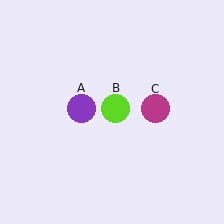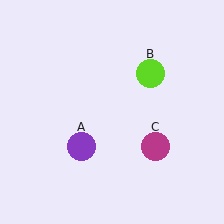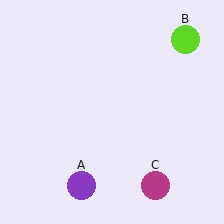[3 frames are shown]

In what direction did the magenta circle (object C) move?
The magenta circle (object C) moved down.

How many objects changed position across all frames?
3 objects changed position: purple circle (object A), lime circle (object B), magenta circle (object C).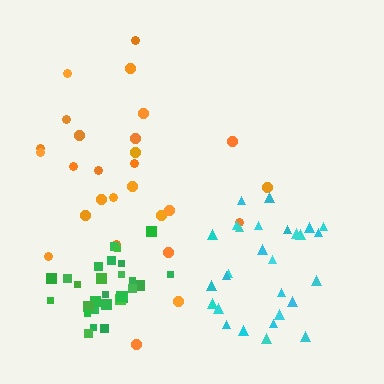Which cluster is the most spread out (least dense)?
Orange.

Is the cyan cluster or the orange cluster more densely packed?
Cyan.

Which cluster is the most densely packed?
Green.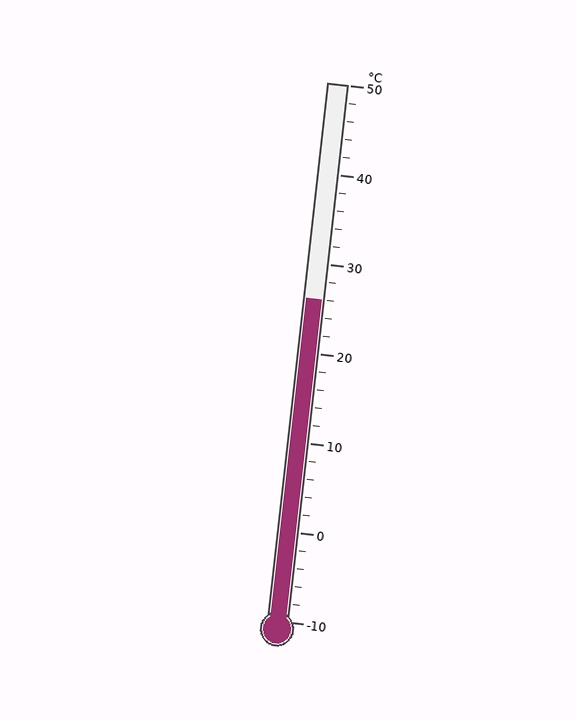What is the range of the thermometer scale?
The thermometer scale ranges from -10°C to 50°C.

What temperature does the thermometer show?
The thermometer shows approximately 26°C.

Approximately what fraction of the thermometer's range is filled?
The thermometer is filled to approximately 60% of its range.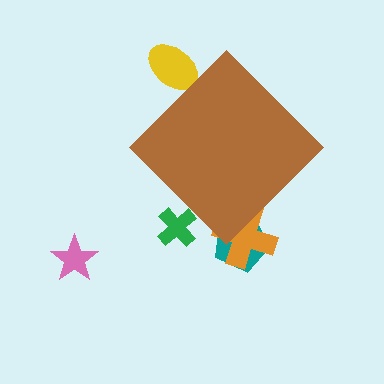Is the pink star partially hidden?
No, the pink star is fully visible.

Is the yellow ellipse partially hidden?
Yes, the yellow ellipse is partially hidden behind the brown diamond.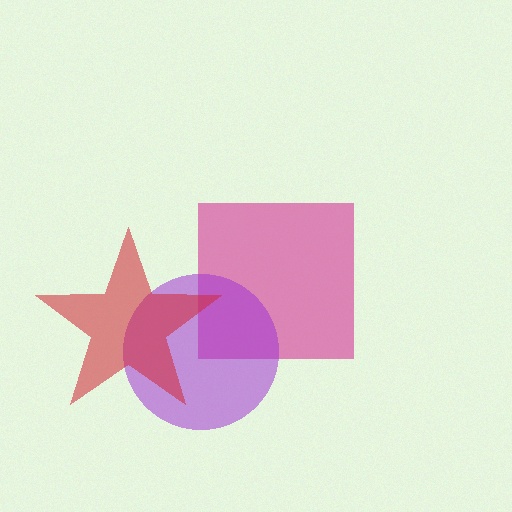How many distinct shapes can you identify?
There are 3 distinct shapes: a magenta square, a purple circle, a red star.